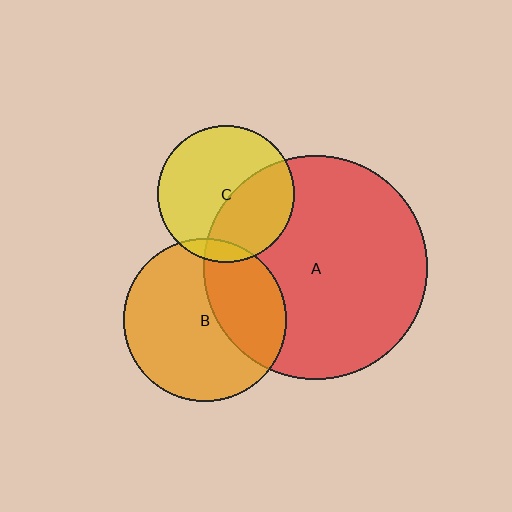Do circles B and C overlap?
Yes.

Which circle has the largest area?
Circle A (red).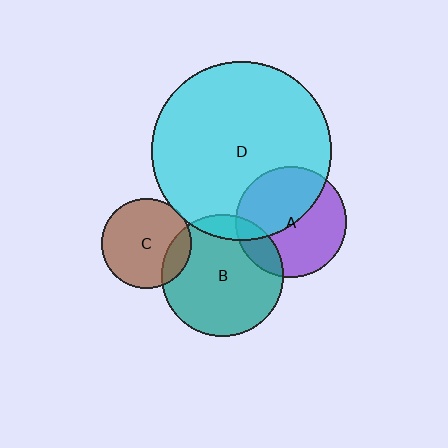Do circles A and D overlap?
Yes.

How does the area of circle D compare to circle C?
Approximately 3.9 times.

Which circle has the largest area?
Circle D (cyan).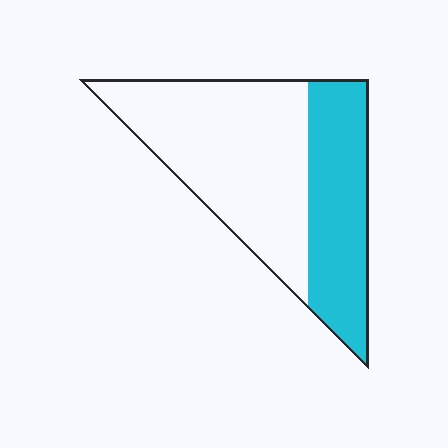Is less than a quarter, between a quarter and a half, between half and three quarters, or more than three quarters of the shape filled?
Between a quarter and a half.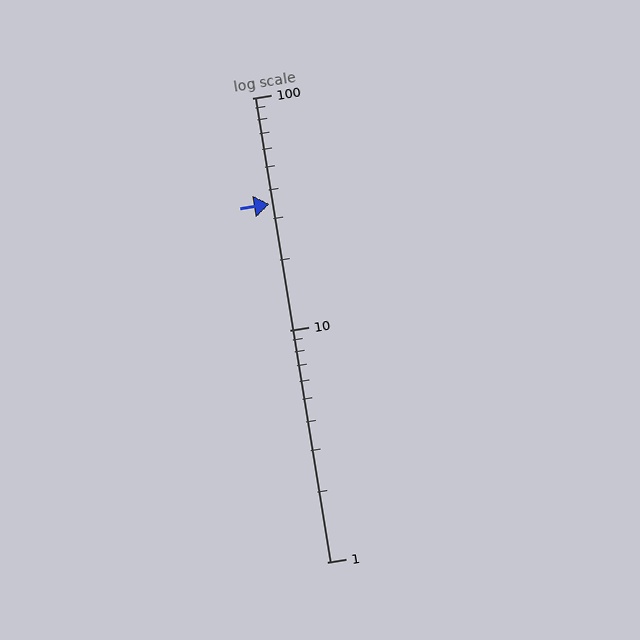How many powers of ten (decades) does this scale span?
The scale spans 2 decades, from 1 to 100.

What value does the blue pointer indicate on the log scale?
The pointer indicates approximately 35.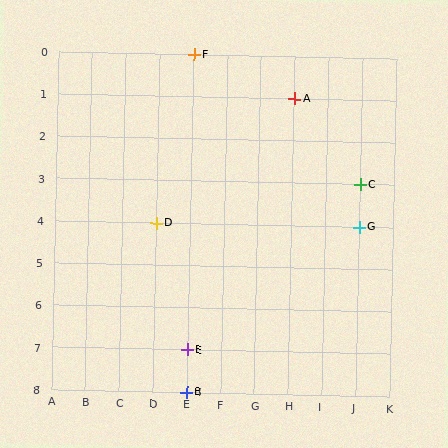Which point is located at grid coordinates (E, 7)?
Point E is at (E, 7).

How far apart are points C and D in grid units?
Points C and D are 6 columns and 1 row apart (about 6.1 grid units diagonally).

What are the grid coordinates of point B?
Point B is at grid coordinates (E, 8).